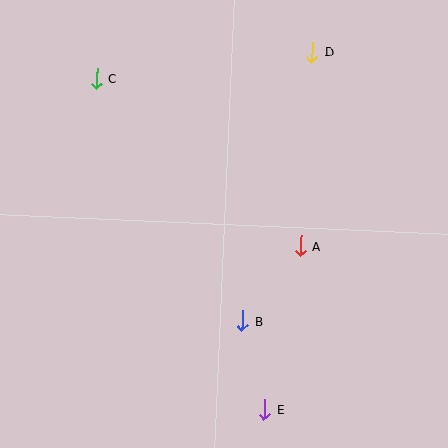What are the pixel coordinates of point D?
Point D is at (312, 52).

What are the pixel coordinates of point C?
Point C is at (96, 79).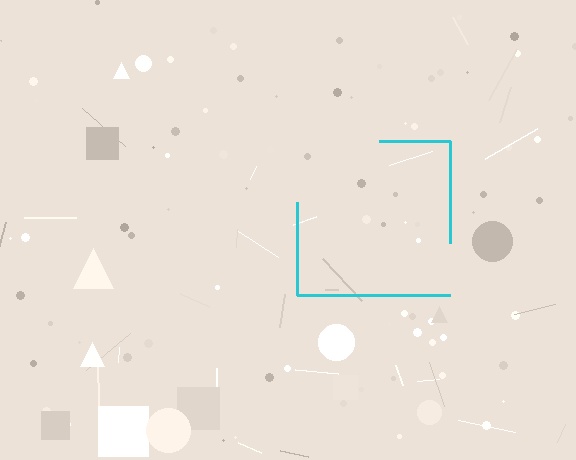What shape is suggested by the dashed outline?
The dashed outline suggests a square.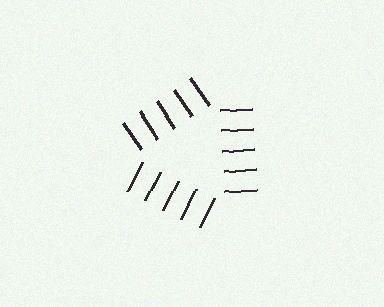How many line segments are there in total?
15 — 5 along each of the 3 edges.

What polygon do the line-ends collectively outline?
An illusory triangle — the line segments terminate on its edges but no continuous stroke is drawn.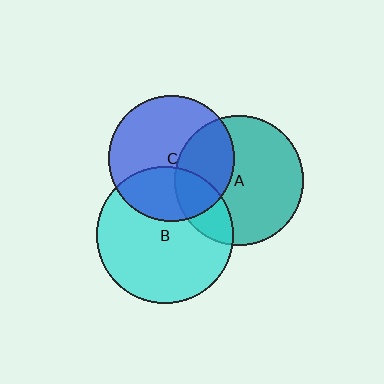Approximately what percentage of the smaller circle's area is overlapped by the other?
Approximately 30%.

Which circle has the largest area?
Circle B (cyan).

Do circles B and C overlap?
Yes.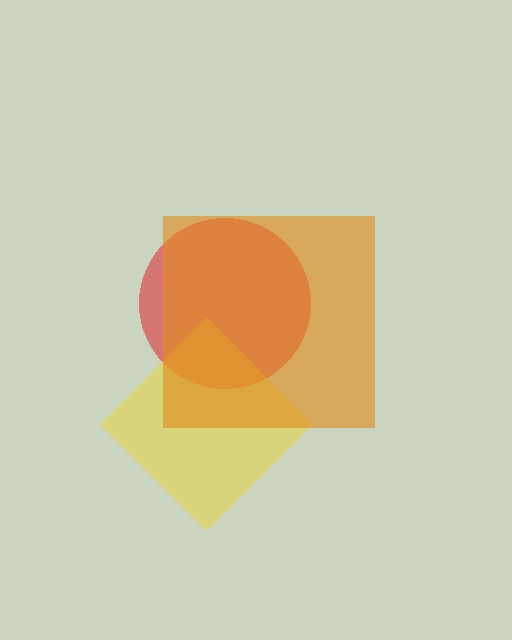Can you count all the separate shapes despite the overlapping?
Yes, there are 3 separate shapes.